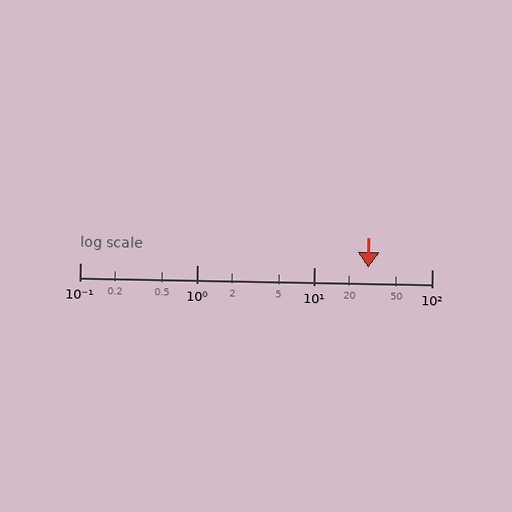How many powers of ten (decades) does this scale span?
The scale spans 3 decades, from 0.1 to 100.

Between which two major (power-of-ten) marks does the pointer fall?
The pointer is between 10 and 100.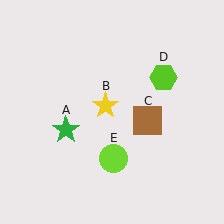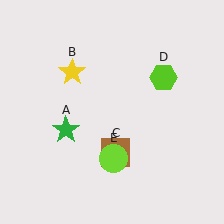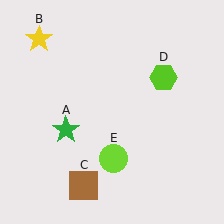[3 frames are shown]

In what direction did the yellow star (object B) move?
The yellow star (object B) moved up and to the left.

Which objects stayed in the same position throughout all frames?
Green star (object A) and lime hexagon (object D) and lime circle (object E) remained stationary.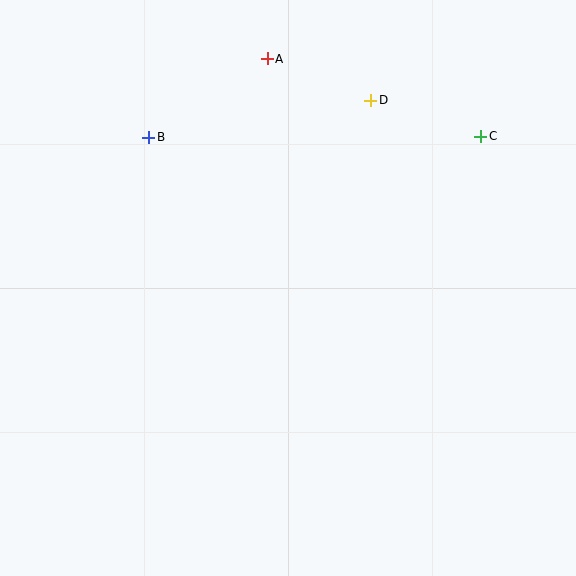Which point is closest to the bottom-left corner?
Point B is closest to the bottom-left corner.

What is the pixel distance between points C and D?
The distance between C and D is 116 pixels.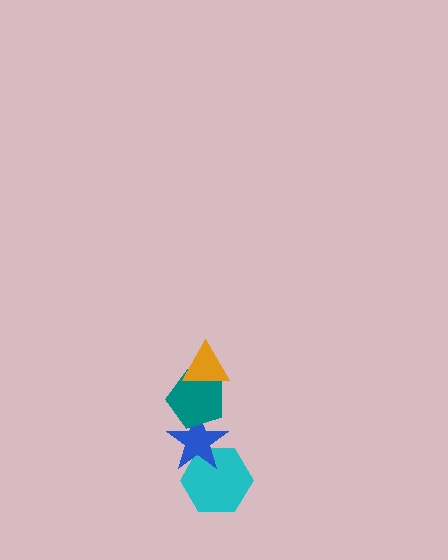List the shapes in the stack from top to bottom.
From top to bottom: the orange triangle, the teal pentagon, the blue star, the cyan hexagon.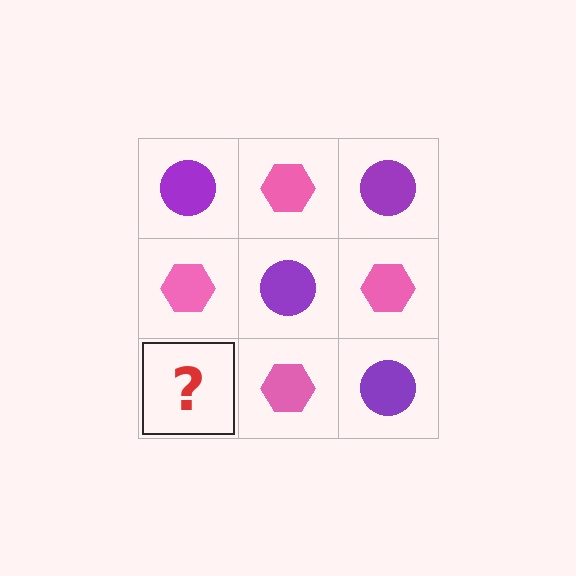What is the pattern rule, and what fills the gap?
The rule is that it alternates purple circle and pink hexagon in a checkerboard pattern. The gap should be filled with a purple circle.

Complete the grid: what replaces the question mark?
The question mark should be replaced with a purple circle.